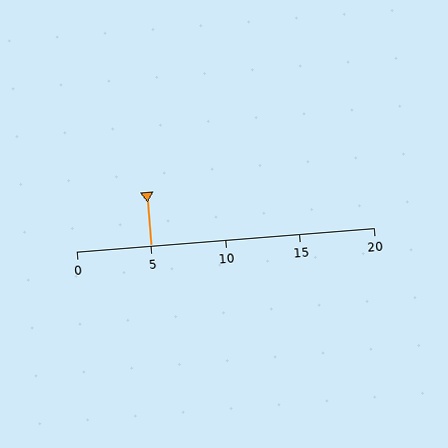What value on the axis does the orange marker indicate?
The marker indicates approximately 5.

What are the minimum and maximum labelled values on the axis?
The axis runs from 0 to 20.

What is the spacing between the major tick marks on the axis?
The major ticks are spaced 5 apart.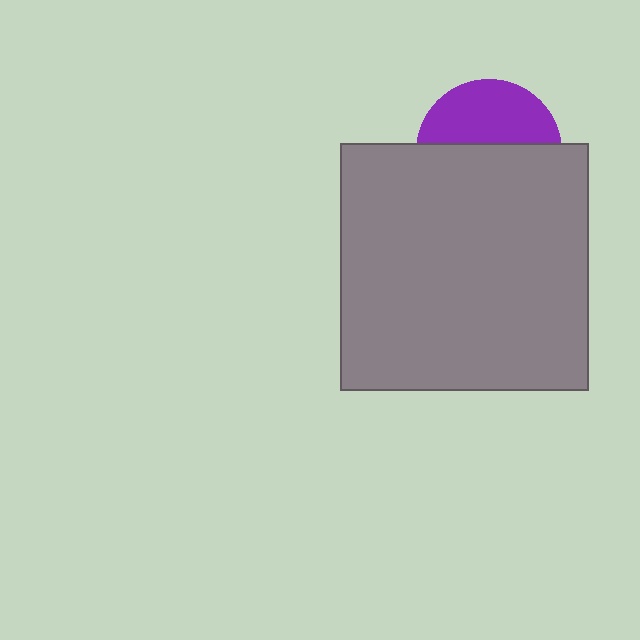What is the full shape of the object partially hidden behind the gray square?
The partially hidden object is a purple circle.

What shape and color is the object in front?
The object in front is a gray square.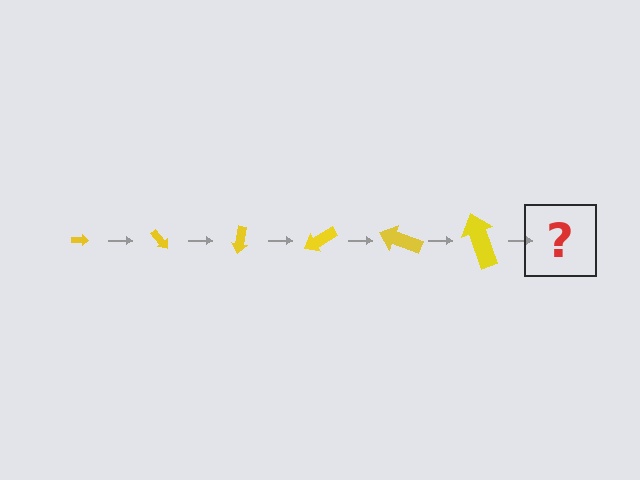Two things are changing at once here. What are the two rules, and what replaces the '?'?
The two rules are that the arrow grows larger each step and it rotates 50 degrees each step. The '?' should be an arrow, larger than the previous one and rotated 300 degrees from the start.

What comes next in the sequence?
The next element should be an arrow, larger than the previous one and rotated 300 degrees from the start.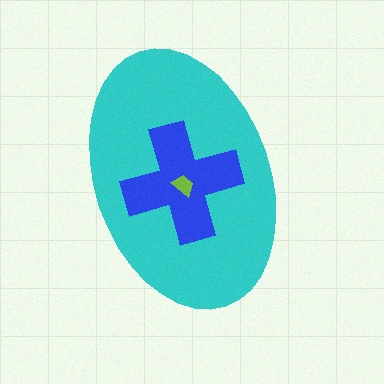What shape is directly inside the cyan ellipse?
The blue cross.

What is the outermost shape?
The cyan ellipse.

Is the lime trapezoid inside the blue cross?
Yes.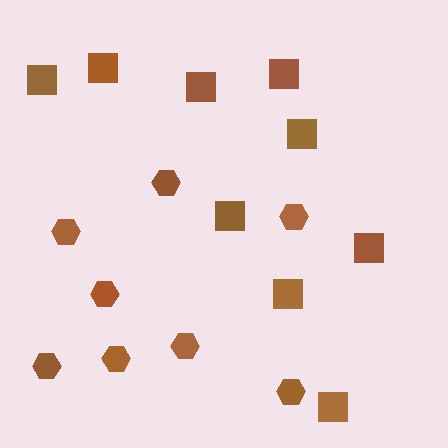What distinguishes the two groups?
There are 2 groups: one group of squares (9) and one group of hexagons (8).